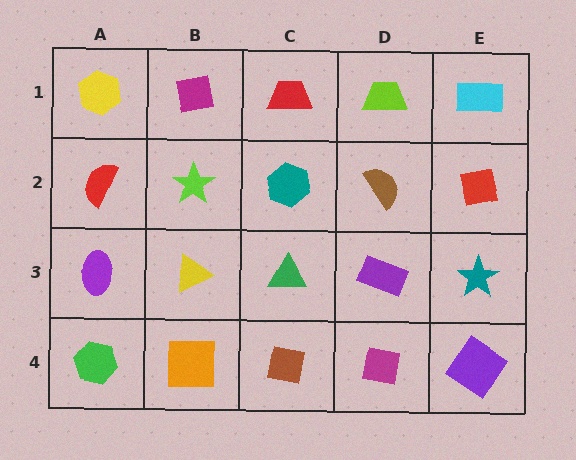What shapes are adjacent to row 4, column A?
A purple ellipse (row 3, column A), an orange square (row 4, column B).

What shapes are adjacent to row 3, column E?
A red square (row 2, column E), a purple diamond (row 4, column E), a purple rectangle (row 3, column D).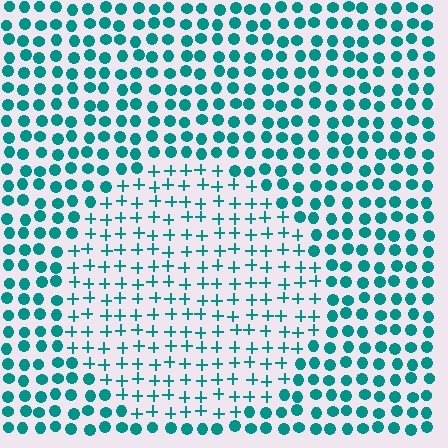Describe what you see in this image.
The image is filled with small teal elements arranged in a uniform grid. A circle-shaped region contains plus signs, while the surrounding area contains circles. The boundary is defined purely by the change in element shape.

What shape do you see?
I see a circle.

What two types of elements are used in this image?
The image uses plus signs inside the circle region and circles outside it.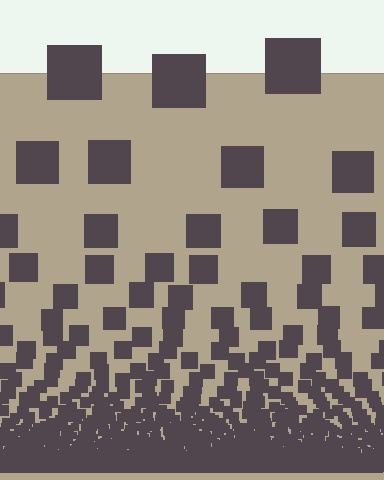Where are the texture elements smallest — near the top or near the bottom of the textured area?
Near the bottom.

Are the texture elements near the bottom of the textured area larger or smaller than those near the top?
Smaller. The gradient is inverted — elements near the bottom are smaller and denser.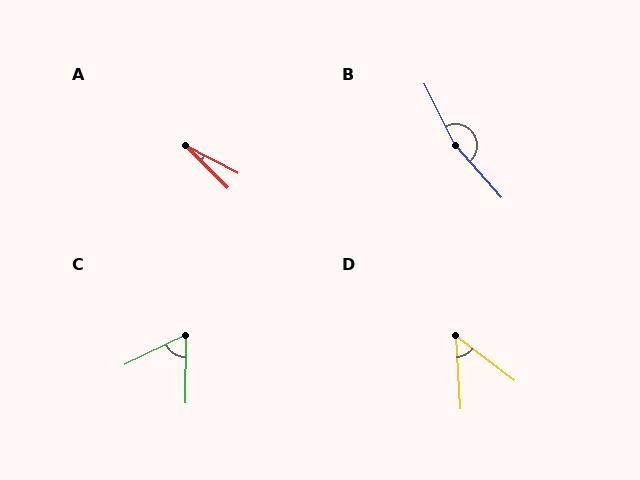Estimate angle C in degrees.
Approximately 64 degrees.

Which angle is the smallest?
A, at approximately 17 degrees.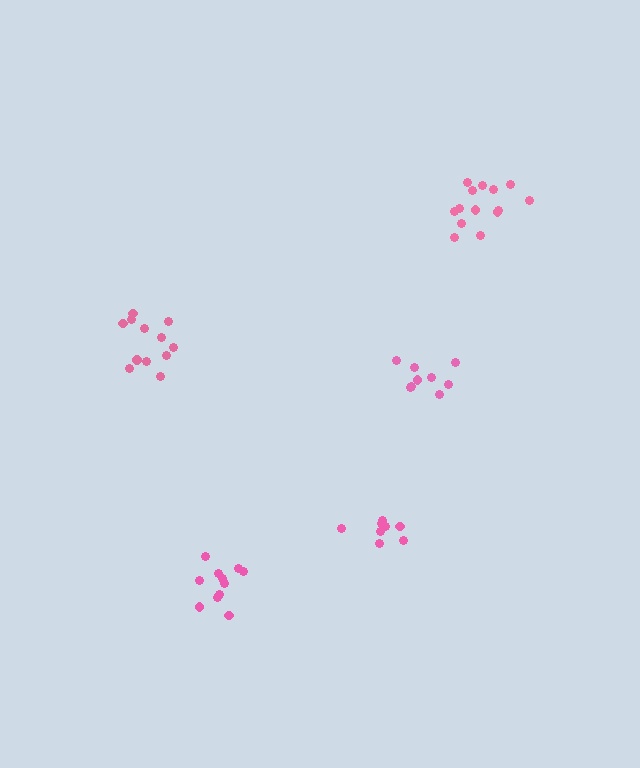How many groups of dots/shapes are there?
There are 5 groups.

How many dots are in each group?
Group 1: 12 dots, Group 2: 9 dots, Group 3: 8 dots, Group 4: 14 dots, Group 5: 11 dots (54 total).